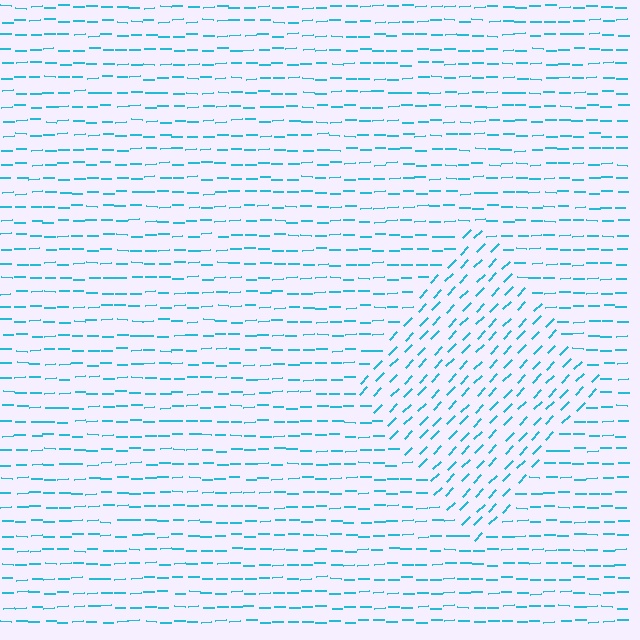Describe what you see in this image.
The image is filled with small cyan line segments. A diamond region in the image has lines oriented differently from the surrounding lines, creating a visible texture boundary.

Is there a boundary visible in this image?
Yes, there is a texture boundary formed by a change in line orientation.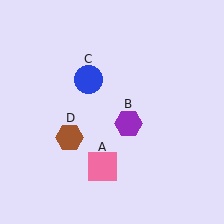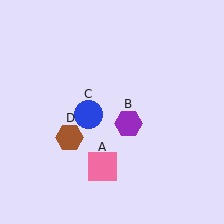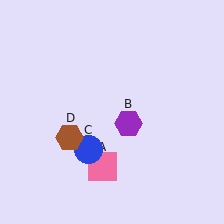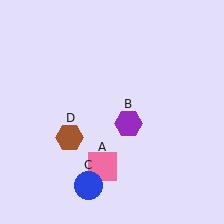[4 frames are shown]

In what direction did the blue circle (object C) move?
The blue circle (object C) moved down.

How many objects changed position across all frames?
1 object changed position: blue circle (object C).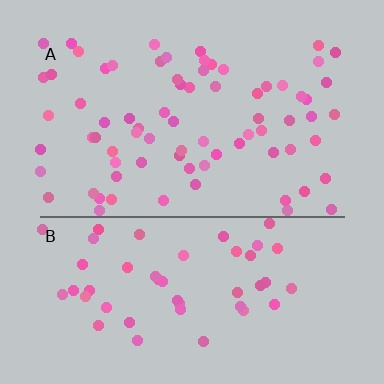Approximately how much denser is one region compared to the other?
Approximately 1.5× — region A over region B.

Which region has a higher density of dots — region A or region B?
A (the top).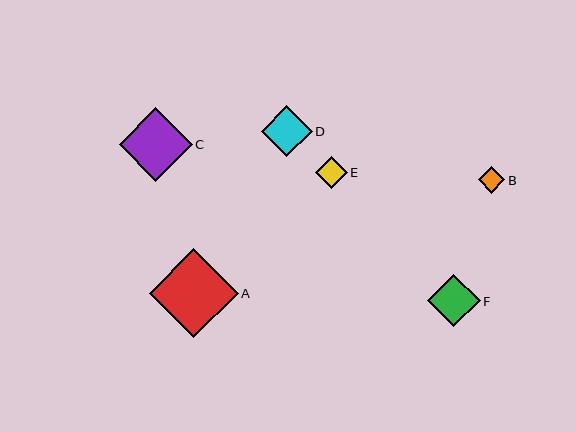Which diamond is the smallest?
Diamond B is the smallest with a size of approximately 26 pixels.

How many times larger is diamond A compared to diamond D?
Diamond A is approximately 1.7 times the size of diamond D.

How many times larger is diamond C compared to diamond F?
Diamond C is approximately 1.4 times the size of diamond F.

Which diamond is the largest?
Diamond A is the largest with a size of approximately 88 pixels.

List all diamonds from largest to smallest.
From largest to smallest: A, C, F, D, E, B.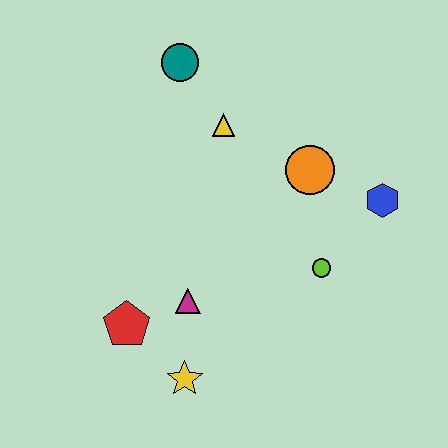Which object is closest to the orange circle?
The blue hexagon is closest to the orange circle.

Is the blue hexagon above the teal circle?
No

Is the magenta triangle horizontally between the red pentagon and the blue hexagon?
Yes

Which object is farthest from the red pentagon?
The blue hexagon is farthest from the red pentagon.